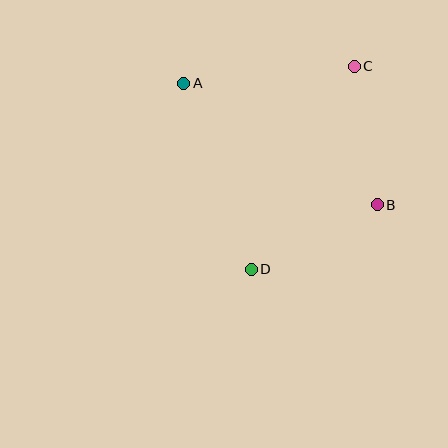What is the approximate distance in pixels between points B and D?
The distance between B and D is approximately 141 pixels.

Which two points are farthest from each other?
Points A and B are farthest from each other.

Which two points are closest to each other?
Points B and C are closest to each other.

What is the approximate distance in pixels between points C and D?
The distance between C and D is approximately 228 pixels.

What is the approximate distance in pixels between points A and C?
The distance between A and C is approximately 172 pixels.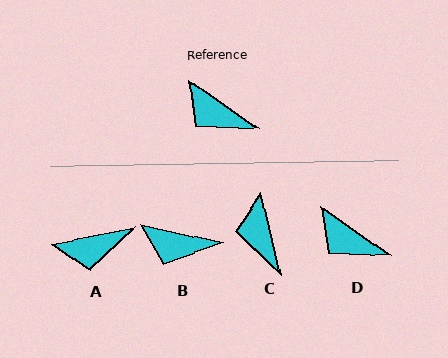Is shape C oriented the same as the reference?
No, it is off by about 42 degrees.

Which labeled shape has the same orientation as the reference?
D.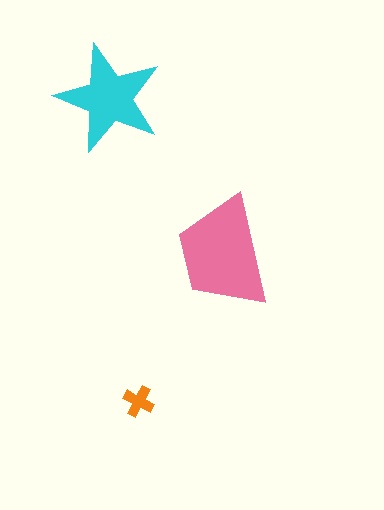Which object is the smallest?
The orange cross.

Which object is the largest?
The pink trapezoid.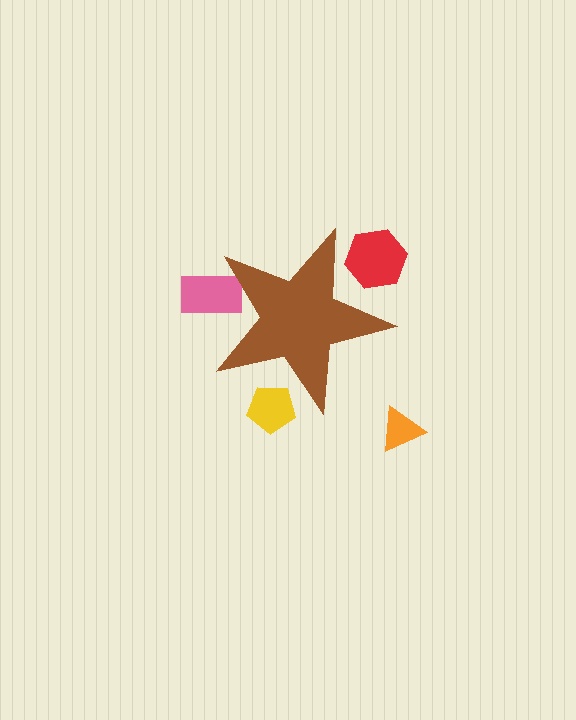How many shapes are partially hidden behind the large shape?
3 shapes are partially hidden.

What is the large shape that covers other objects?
A brown star.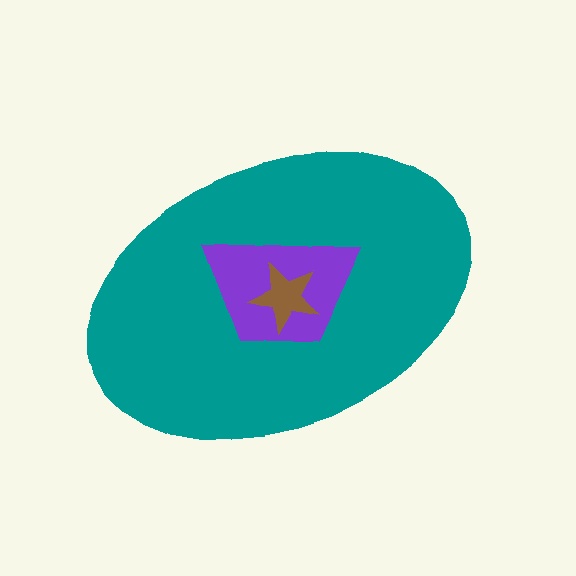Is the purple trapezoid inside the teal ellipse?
Yes.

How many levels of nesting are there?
3.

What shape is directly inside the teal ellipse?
The purple trapezoid.